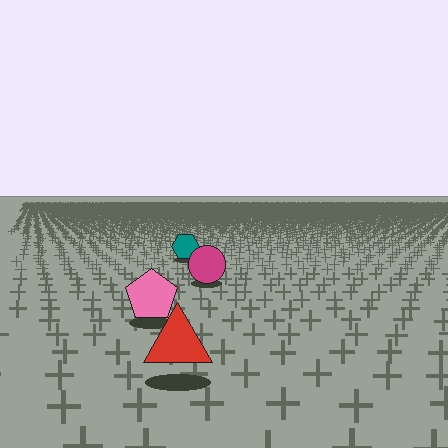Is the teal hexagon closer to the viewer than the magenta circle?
No. The magenta circle is closer — you can tell from the texture gradient: the ground texture is coarser near it.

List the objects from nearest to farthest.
From nearest to farthest: the red triangle, the pink pentagon, the magenta circle, the teal hexagon.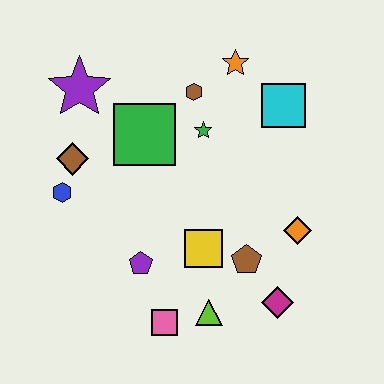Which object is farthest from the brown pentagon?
The purple star is farthest from the brown pentagon.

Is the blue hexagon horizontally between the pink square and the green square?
No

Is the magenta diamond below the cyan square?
Yes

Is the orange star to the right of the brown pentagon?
No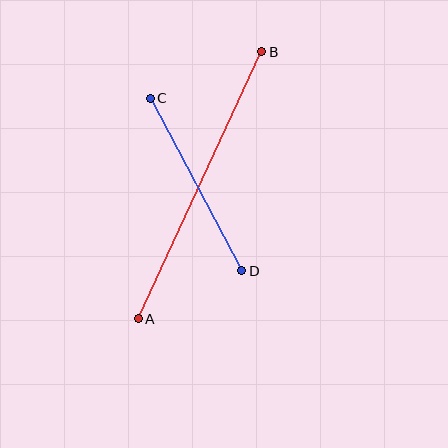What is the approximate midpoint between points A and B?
The midpoint is at approximately (200, 185) pixels.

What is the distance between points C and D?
The distance is approximately 195 pixels.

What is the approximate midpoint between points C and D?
The midpoint is at approximately (196, 185) pixels.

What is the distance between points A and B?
The distance is approximately 294 pixels.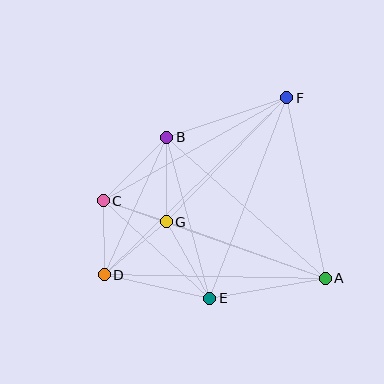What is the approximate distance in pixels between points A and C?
The distance between A and C is approximately 235 pixels.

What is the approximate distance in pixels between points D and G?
The distance between D and G is approximately 81 pixels.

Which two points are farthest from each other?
Points D and F are farthest from each other.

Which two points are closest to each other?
Points C and G are closest to each other.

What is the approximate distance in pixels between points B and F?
The distance between B and F is approximately 126 pixels.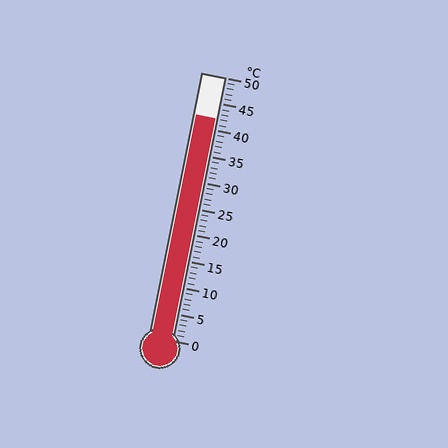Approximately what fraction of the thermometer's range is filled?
The thermometer is filled to approximately 85% of its range.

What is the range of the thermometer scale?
The thermometer scale ranges from 0°C to 50°C.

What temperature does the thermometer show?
The thermometer shows approximately 42°C.